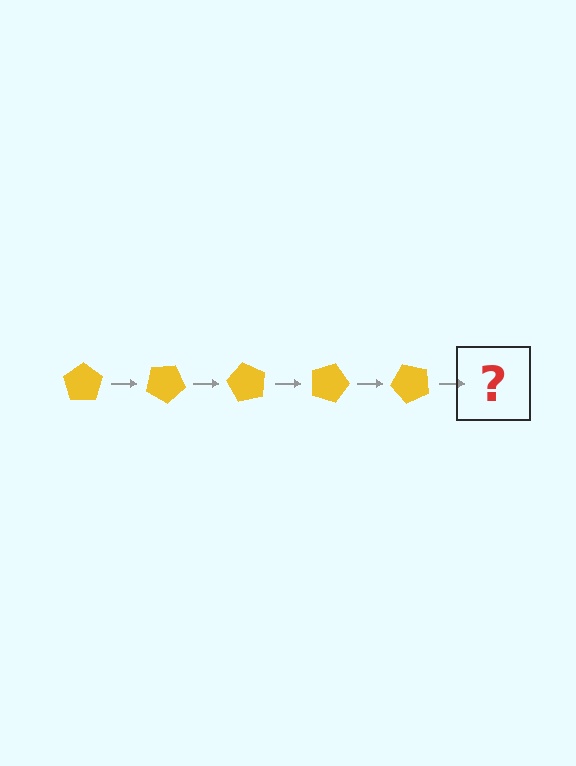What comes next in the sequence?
The next element should be a yellow pentagon rotated 150 degrees.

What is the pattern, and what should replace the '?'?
The pattern is that the pentagon rotates 30 degrees each step. The '?' should be a yellow pentagon rotated 150 degrees.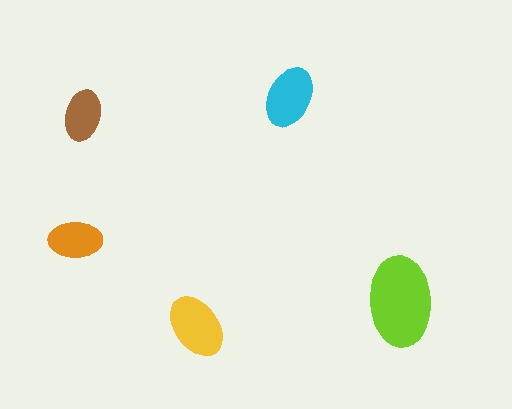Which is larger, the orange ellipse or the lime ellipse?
The lime one.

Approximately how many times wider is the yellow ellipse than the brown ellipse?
About 1.5 times wider.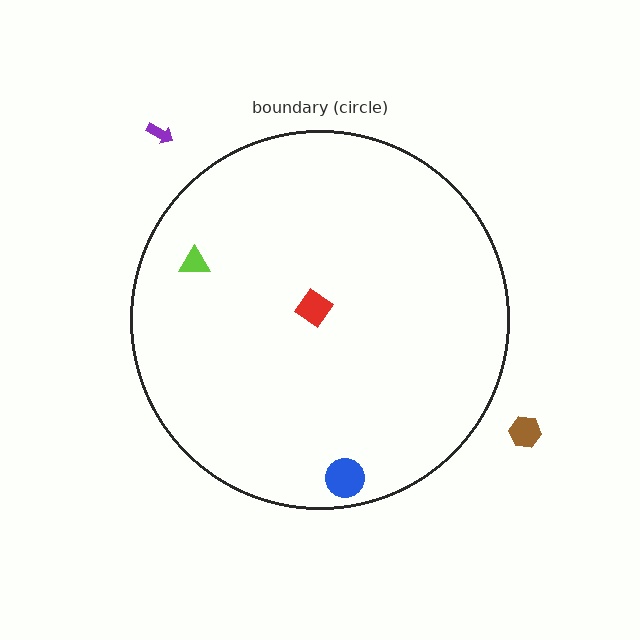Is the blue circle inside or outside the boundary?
Inside.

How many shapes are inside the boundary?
3 inside, 2 outside.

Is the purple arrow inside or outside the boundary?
Outside.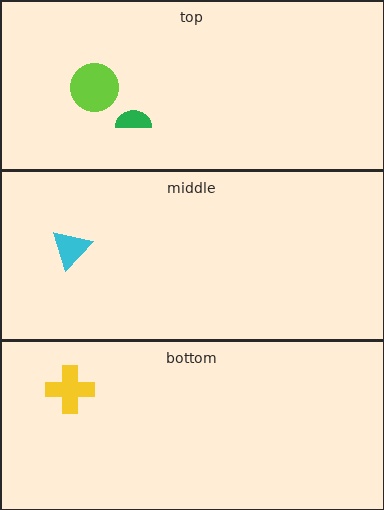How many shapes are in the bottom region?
1.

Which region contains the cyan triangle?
The middle region.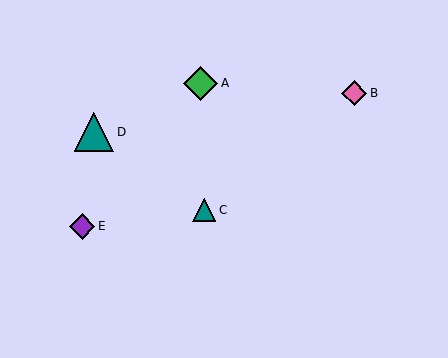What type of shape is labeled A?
Shape A is a green diamond.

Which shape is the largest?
The teal triangle (labeled D) is the largest.